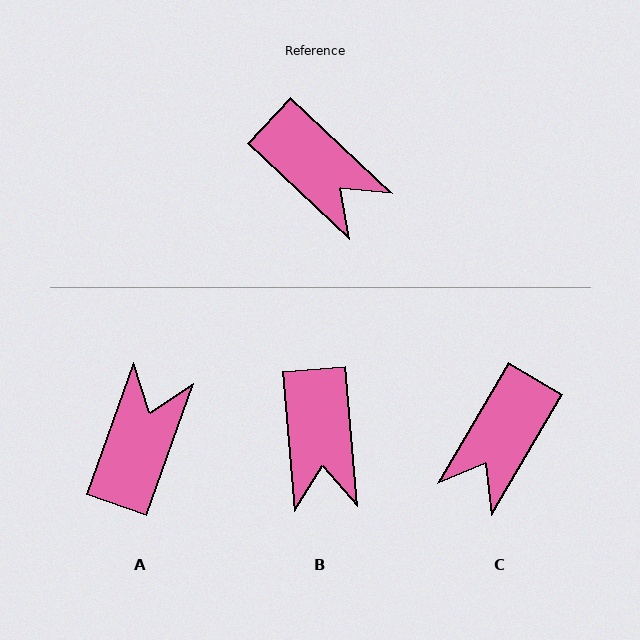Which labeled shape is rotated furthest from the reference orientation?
A, about 114 degrees away.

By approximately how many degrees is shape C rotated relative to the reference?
Approximately 77 degrees clockwise.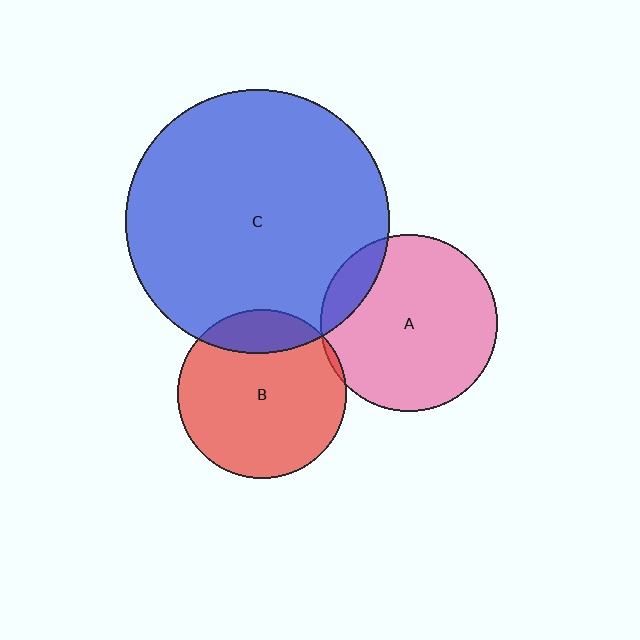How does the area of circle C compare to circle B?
Approximately 2.4 times.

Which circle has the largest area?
Circle C (blue).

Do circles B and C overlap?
Yes.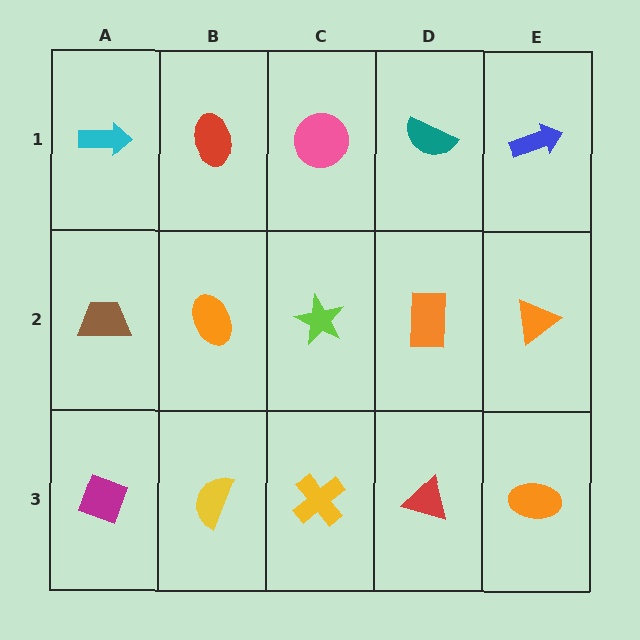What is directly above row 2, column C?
A pink circle.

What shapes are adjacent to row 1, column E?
An orange triangle (row 2, column E), a teal semicircle (row 1, column D).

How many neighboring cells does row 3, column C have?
3.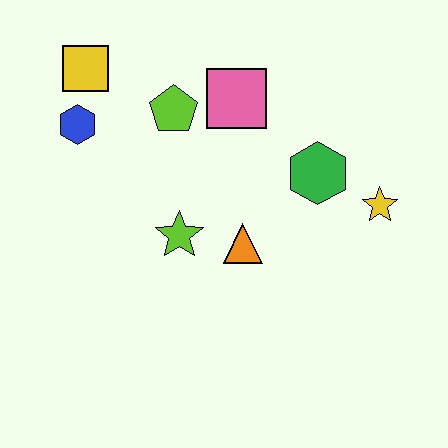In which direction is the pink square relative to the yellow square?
The pink square is to the right of the yellow square.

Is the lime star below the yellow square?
Yes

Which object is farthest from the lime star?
The yellow star is farthest from the lime star.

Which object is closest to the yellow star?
The green hexagon is closest to the yellow star.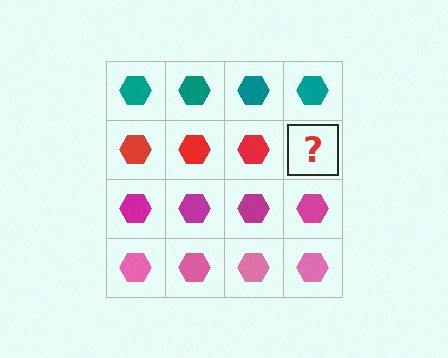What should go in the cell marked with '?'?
The missing cell should contain a red hexagon.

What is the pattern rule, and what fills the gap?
The rule is that each row has a consistent color. The gap should be filled with a red hexagon.